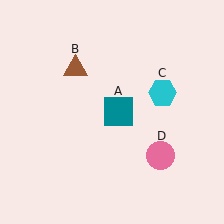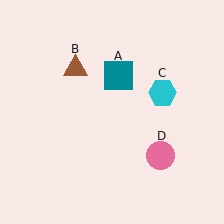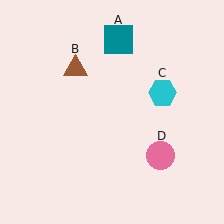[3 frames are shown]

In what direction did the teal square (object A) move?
The teal square (object A) moved up.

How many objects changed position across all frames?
1 object changed position: teal square (object A).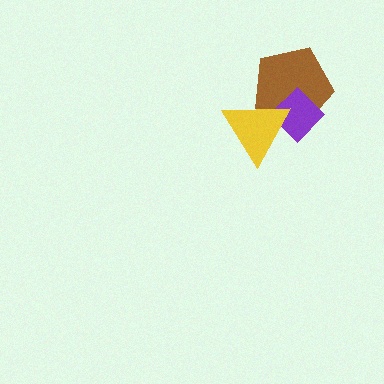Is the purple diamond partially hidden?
Yes, it is partially covered by another shape.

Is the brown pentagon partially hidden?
Yes, it is partially covered by another shape.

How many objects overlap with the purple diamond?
2 objects overlap with the purple diamond.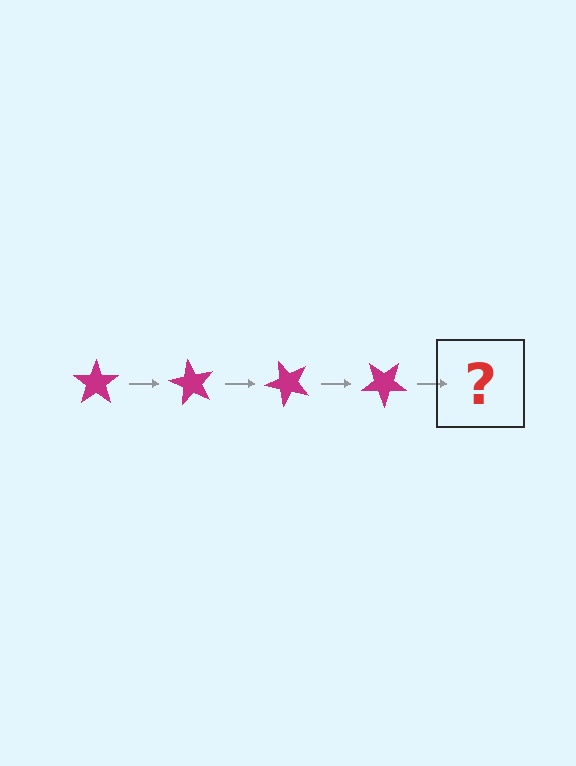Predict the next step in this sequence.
The next step is a magenta star rotated 240 degrees.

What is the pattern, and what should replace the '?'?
The pattern is that the star rotates 60 degrees each step. The '?' should be a magenta star rotated 240 degrees.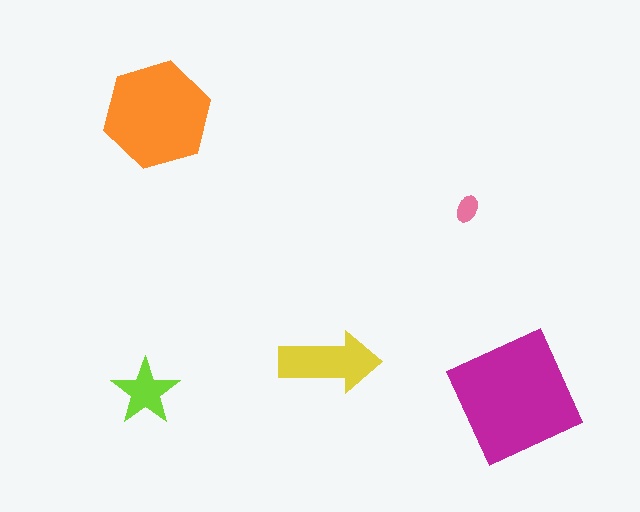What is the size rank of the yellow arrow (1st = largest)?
3rd.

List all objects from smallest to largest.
The pink ellipse, the lime star, the yellow arrow, the orange hexagon, the magenta square.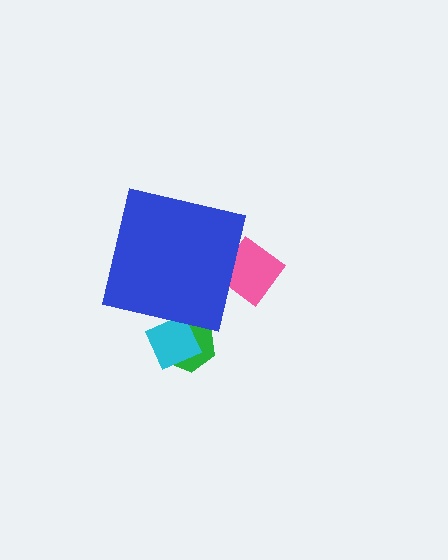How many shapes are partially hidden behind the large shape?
3 shapes are partially hidden.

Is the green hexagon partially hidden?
Yes, the green hexagon is partially hidden behind the blue square.